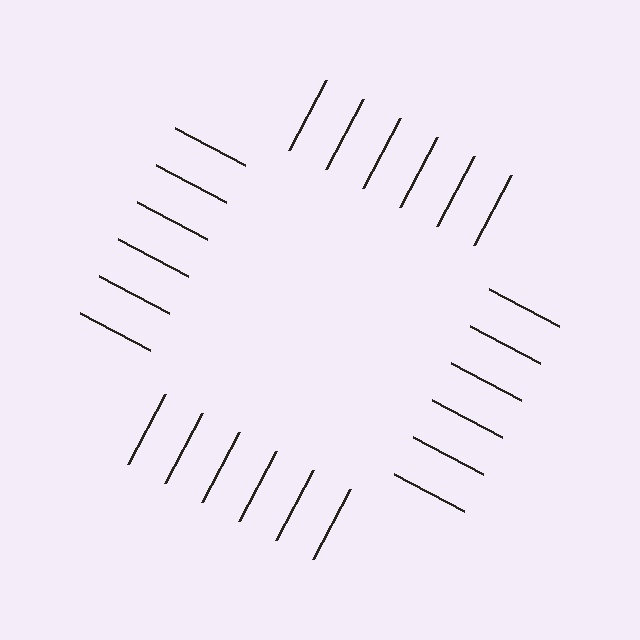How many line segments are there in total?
24 — 6 along each of the 4 edges.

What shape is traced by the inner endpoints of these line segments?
An illusory square — the line segments terminate on its edges but no continuous stroke is drawn.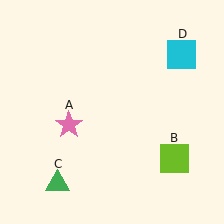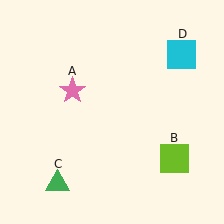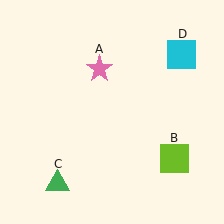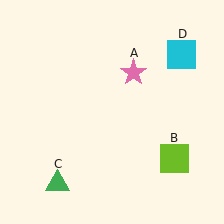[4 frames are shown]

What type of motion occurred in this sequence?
The pink star (object A) rotated clockwise around the center of the scene.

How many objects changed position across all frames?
1 object changed position: pink star (object A).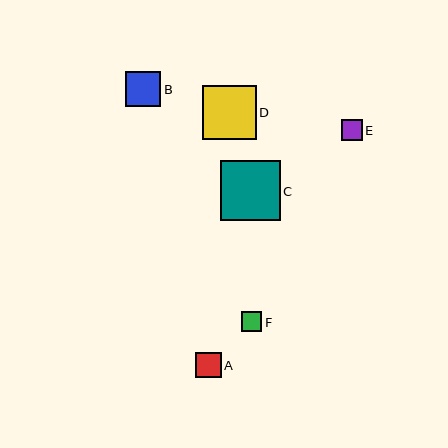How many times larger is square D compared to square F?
Square D is approximately 2.6 times the size of square F.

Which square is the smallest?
Square F is the smallest with a size of approximately 21 pixels.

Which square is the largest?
Square C is the largest with a size of approximately 60 pixels.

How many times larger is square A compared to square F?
Square A is approximately 1.2 times the size of square F.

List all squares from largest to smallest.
From largest to smallest: C, D, B, A, E, F.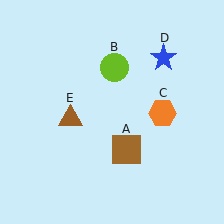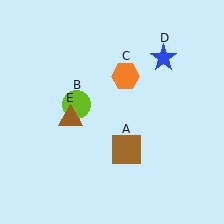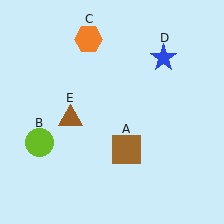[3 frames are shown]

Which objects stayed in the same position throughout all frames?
Brown square (object A) and blue star (object D) and brown triangle (object E) remained stationary.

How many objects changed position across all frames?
2 objects changed position: lime circle (object B), orange hexagon (object C).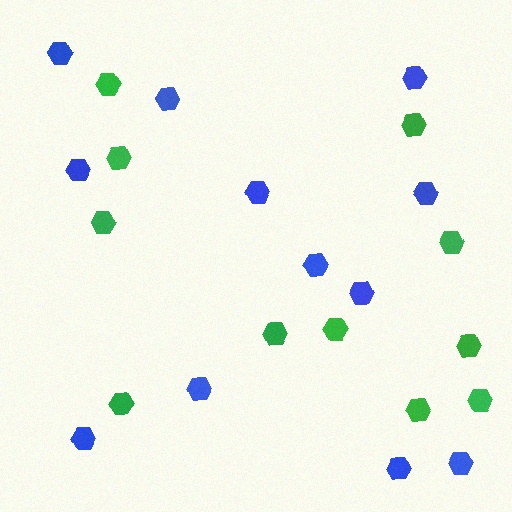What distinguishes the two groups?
There are 2 groups: one group of green hexagons (11) and one group of blue hexagons (12).